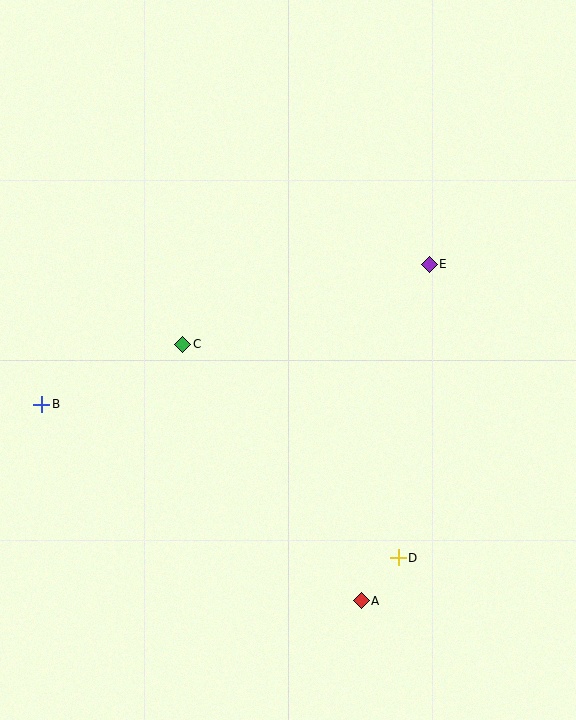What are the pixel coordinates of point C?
Point C is at (183, 344).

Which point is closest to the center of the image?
Point C at (183, 344) is closest to the center.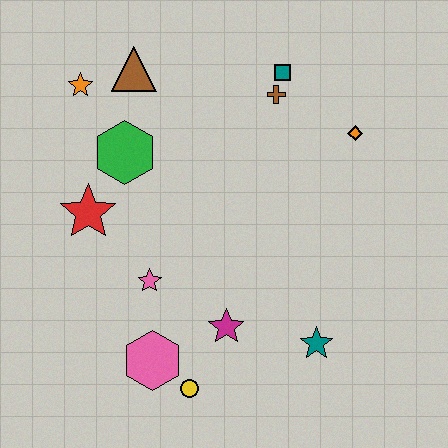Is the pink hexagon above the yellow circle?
Yes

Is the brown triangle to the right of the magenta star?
No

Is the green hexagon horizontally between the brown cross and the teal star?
No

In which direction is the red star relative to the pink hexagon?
The red star is above the pink hexagon.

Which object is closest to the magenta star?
The yellow circle is closest to the magenta star.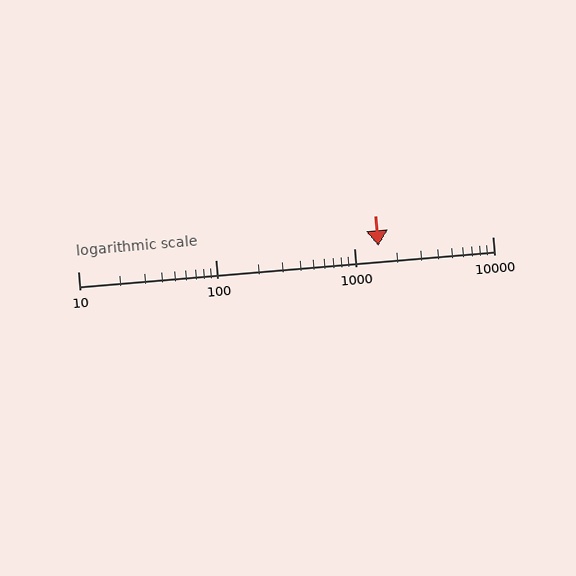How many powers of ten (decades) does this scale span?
The scale spans 3 decades, from 10 to 10000.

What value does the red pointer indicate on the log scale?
The pointer indicates approximately 1500.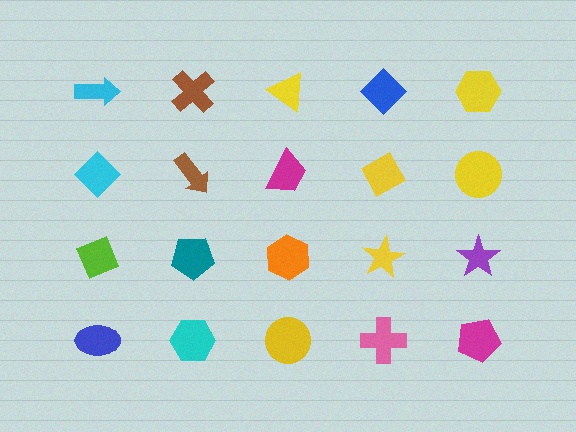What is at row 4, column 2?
A cyan hexagon.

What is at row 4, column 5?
A magenta pentagon.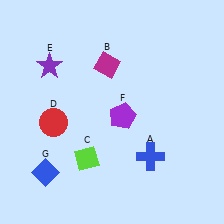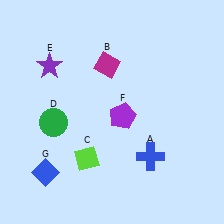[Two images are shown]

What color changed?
The circle (D) changed from red in Image 1 to green in Image 2.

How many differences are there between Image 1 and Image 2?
There is 1 difference between the two images.